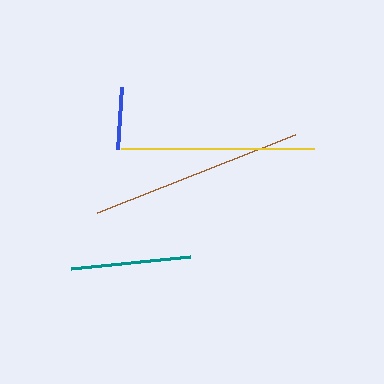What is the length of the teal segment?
The teal segment is approximately 119 pixels long.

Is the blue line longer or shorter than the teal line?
The teal line is longer than the blue line.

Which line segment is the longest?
The brown line is the longest at approximately 213 pixels.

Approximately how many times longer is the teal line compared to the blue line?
The teal line is approximately 1.9 times the length of the blue line.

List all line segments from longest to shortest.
From longest to shortest: brown, yellow, teal, blue.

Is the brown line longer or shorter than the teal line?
The brown line is longer than the teal line.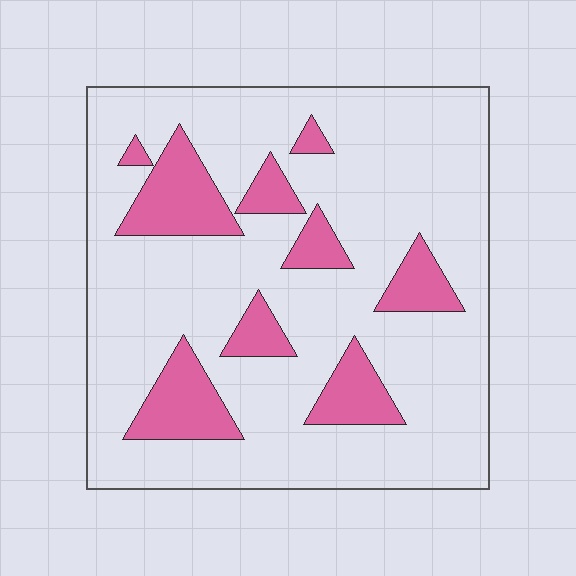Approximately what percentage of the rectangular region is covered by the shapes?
Approximately 20%.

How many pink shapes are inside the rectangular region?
9.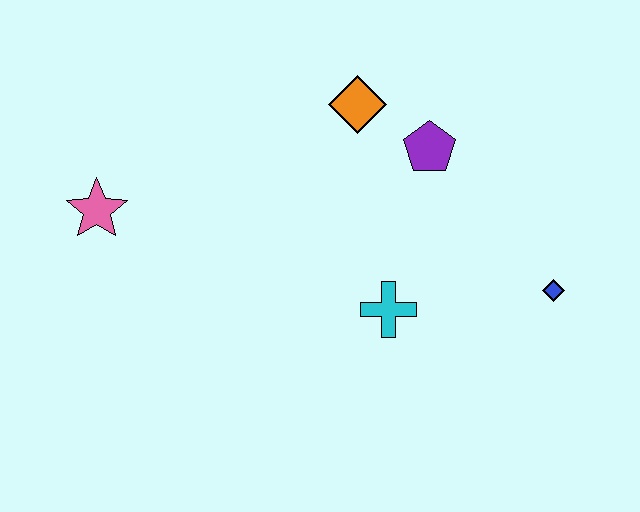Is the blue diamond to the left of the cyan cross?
No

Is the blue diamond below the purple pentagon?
Yes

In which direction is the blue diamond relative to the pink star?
The blue diamond is to the right of the pink star.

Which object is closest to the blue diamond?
The cyan cross is closest to the blue diamond.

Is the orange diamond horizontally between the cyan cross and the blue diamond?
No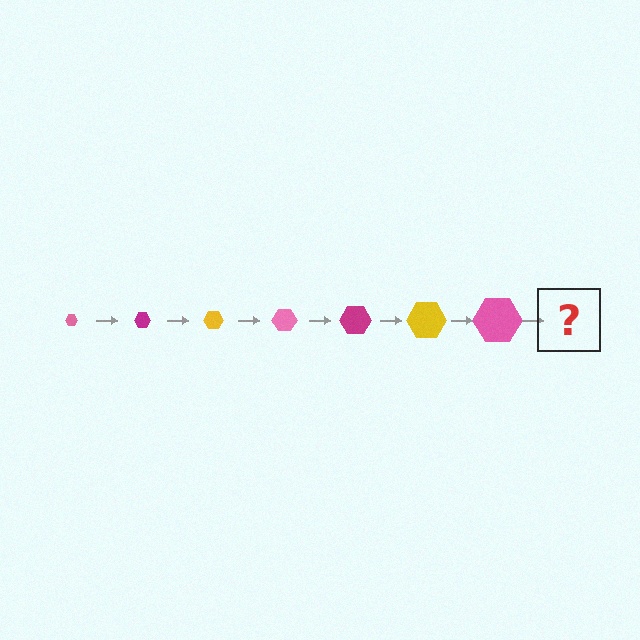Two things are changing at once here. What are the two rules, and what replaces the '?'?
The two rules are that the hexagon grows larger each step and the color cycles through pink, magenta, and yellow. The '?' should be a magenta hexagon, larger than the previous one.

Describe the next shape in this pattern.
It should be a magenta hexagon, larger than the previous one.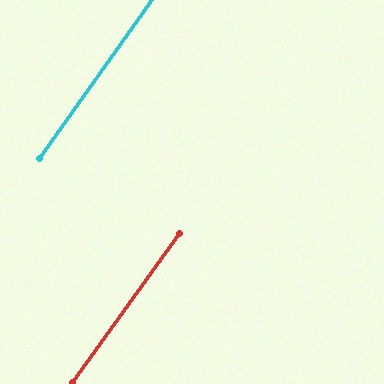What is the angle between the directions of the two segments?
Approximately 1 degree.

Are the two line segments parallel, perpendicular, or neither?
Parallel — their directions differ by only 0.6°.